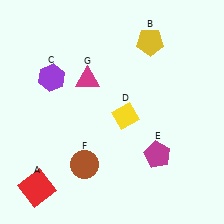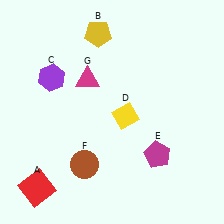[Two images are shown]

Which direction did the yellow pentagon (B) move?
The yellow pentagon (B) moved left.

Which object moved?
The yellow pentagon (B) moved left.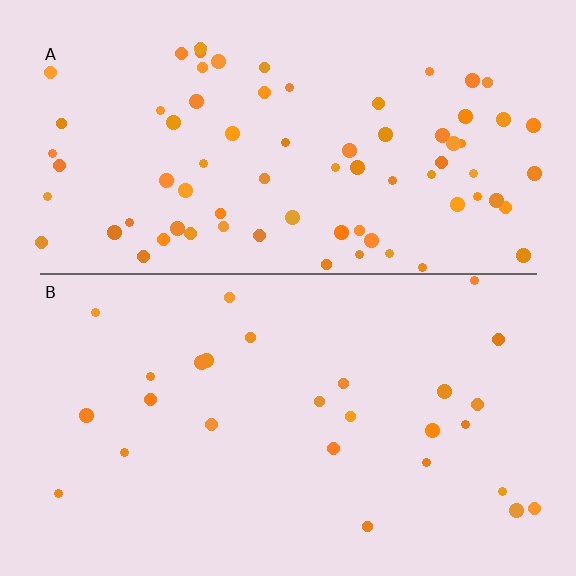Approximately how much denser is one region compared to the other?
Approximately 2.8× — region A over region B.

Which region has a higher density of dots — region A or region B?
A (the top).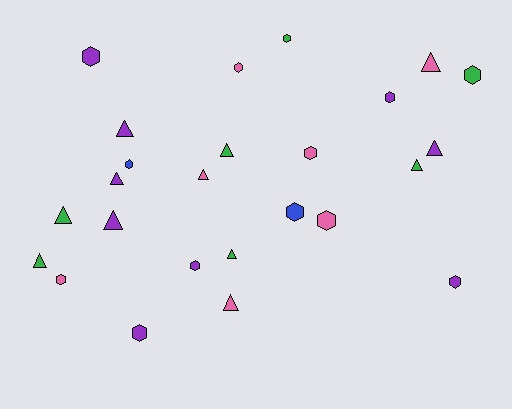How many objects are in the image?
There are 25 objects.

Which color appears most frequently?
Purple, with 9 objects.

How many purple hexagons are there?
There are 5 purple hexagons.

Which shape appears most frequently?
Hexagon, with 13 objects.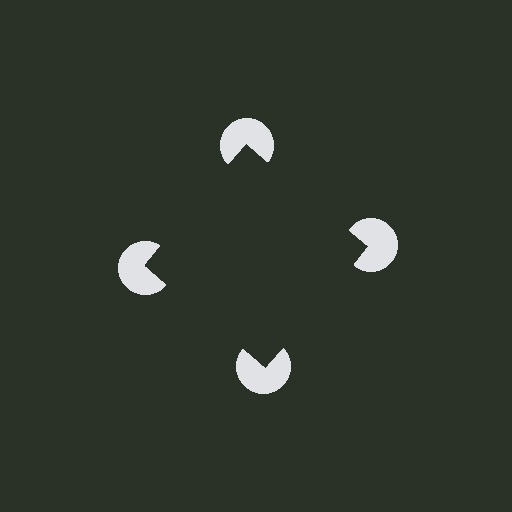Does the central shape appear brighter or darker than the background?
It typically appears slightly darker than the background, even though no actual brightness change is drawn.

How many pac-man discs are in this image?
There are 4 — one at each vertex of the illusory square.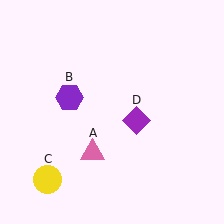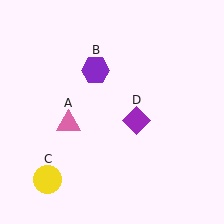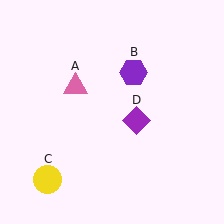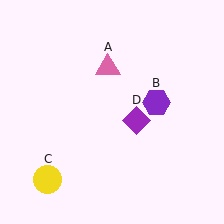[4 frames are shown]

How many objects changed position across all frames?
2 objects changed position: pink triangle (object A), purple hexagon (object B).